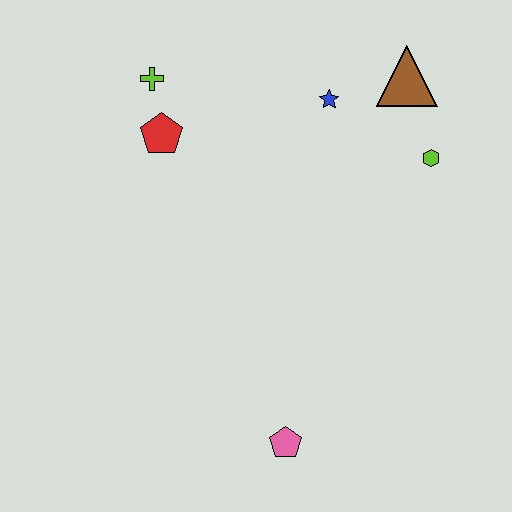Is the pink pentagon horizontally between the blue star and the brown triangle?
No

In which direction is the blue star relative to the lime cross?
The blue star is to the right of the lime cross.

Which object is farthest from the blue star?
The pink pentagon is farthest from the blue star.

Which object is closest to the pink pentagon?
The lime hexagon is closest to the pink pentagon.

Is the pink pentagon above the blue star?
No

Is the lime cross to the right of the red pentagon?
No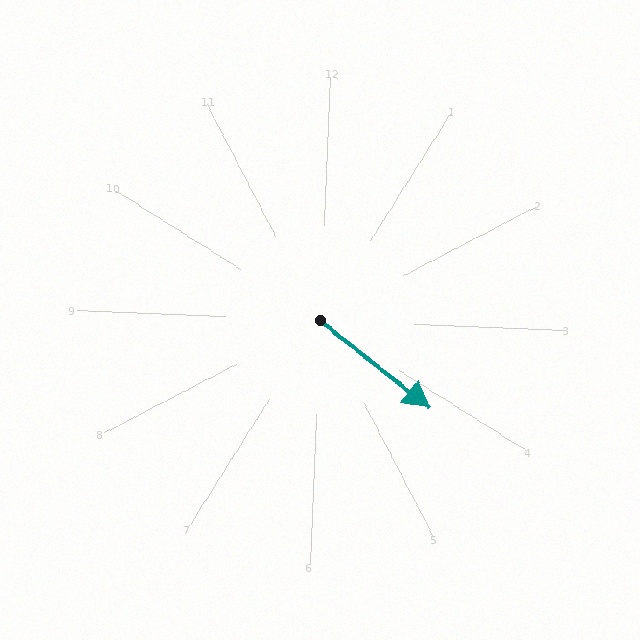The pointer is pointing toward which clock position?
Roughly 4 o'clock.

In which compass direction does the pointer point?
Southeast.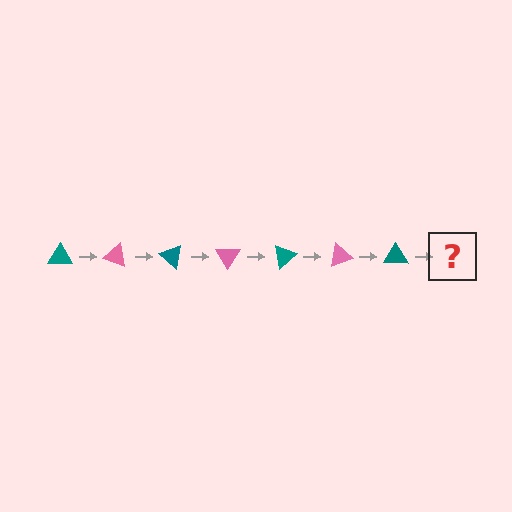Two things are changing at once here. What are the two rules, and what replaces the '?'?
The two rules are that it rotates 20 degrees each step and the color cycles through teal and pink. The '?' should be a pink triangle, rotated 140 degrees from the start.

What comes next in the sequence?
The next element should be a pink triangle, rotated 140 degrees from the start.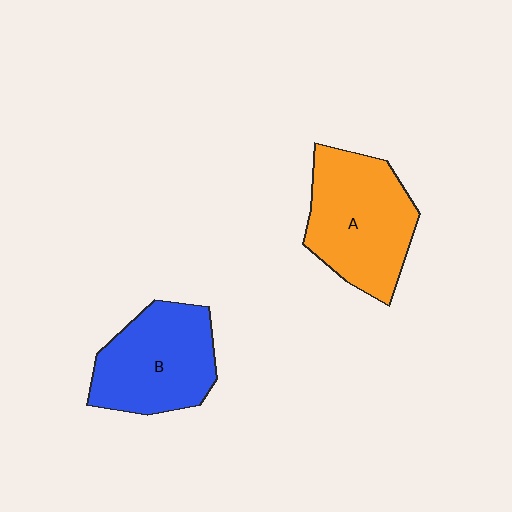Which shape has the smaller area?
Shape B (blue).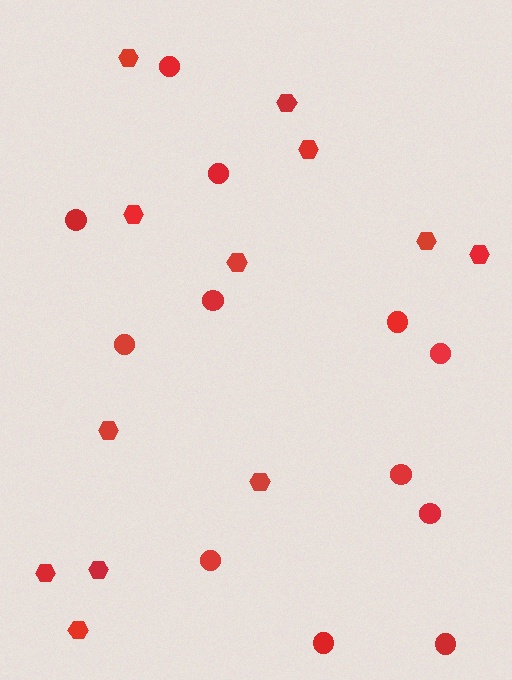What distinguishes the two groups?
There are 2 groups: one group of hexagons (12) and one group of circles (12).